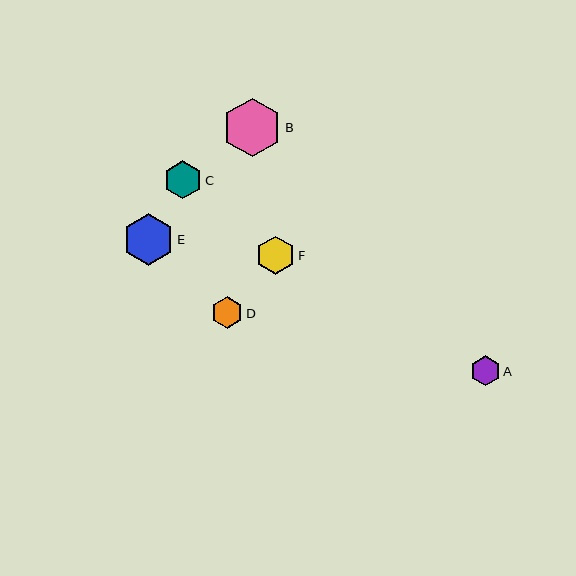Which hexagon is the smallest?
Hexagon A is the smallest with a size of approximately 30 pixels.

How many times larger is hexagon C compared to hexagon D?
Hexagon C is approximately 1.2 times the size of hexagon D.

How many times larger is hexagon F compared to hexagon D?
Hexagon F is approximately 1.2 times the size of hexagon D.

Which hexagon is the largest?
Hexagon B is the largest with a size of approximately 59 pixels.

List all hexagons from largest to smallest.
From largest to smallest: B, E, F, C, D, A.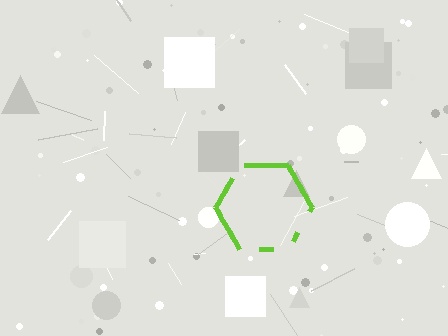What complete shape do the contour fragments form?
The contour fragments form a hexagon.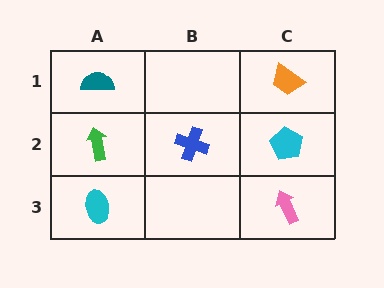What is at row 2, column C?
A cyan pentagon.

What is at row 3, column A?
A cyan ellipse.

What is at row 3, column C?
A pink arrow.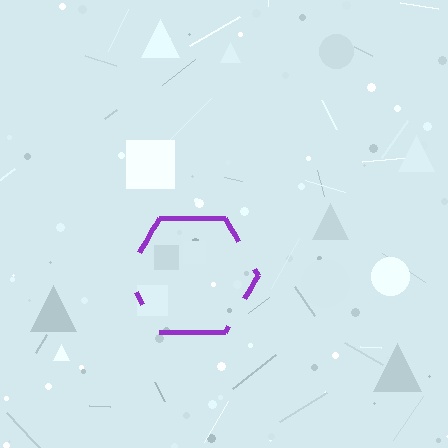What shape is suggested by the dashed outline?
The dashed outline suggests a hexagon.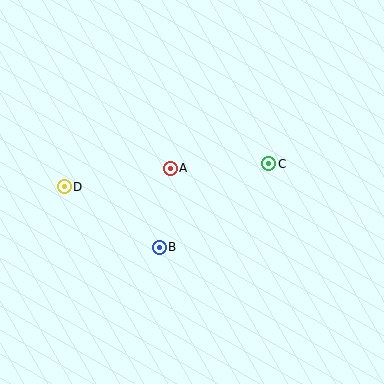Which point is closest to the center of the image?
Point A at (170, 168) is closest to the center.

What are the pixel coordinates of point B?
Point B is at (159, 247).